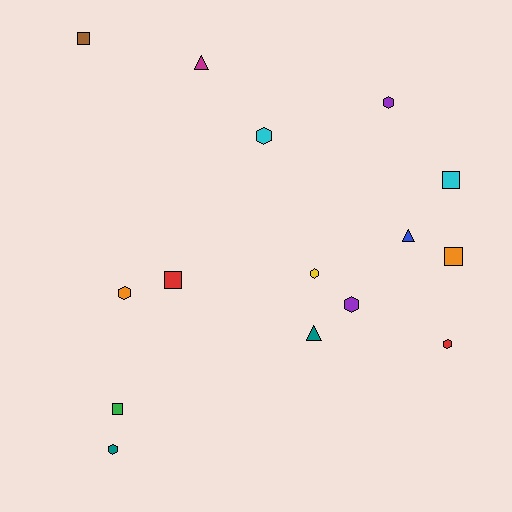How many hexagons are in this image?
There are 7 hexagons.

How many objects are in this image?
There are 15 objects.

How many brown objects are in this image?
There is 1 brown object.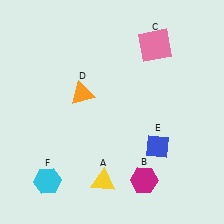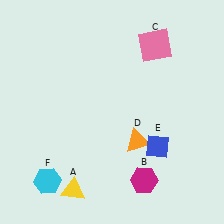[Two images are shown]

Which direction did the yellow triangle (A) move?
The yellow triangle (A) moved left.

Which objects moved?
The objects that moved are: the yellow triangle (A), the orange triangle (D).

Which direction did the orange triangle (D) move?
The orange triangle (D) moved right.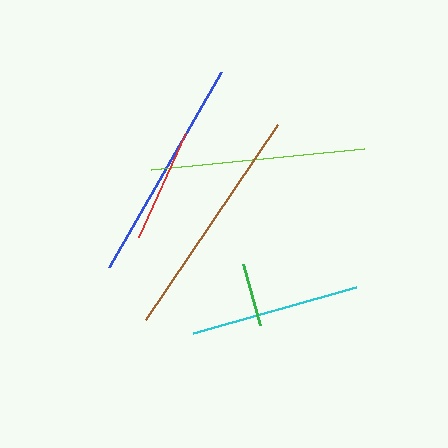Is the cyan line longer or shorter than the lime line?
The lime line is longer than the cyan line.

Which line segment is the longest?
The brown line is the longest at approximately 235 pixels.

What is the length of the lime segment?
The lime segment is approximately 214 pixels long.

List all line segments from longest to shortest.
From longest to shortest: brown, blue, lime, cyan, red, green.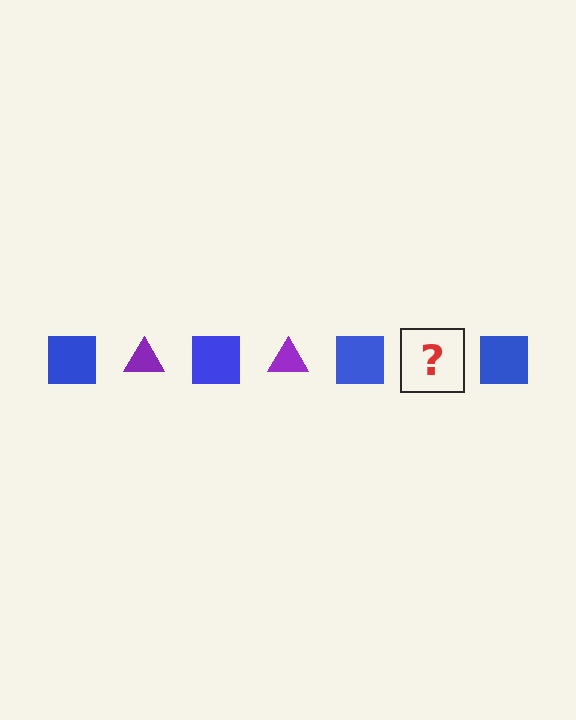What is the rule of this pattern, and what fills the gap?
The rule is that the pattern alternates between blue square and purple triangle. The gap should be filled with a purple triangle.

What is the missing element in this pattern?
The missing element is a purple triangle.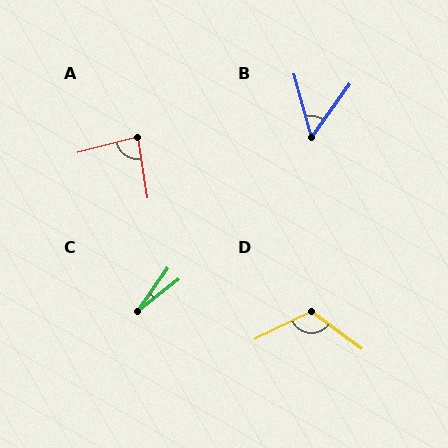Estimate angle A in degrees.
Approximately 85 degrees.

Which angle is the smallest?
C, at approximately 16 degrees.